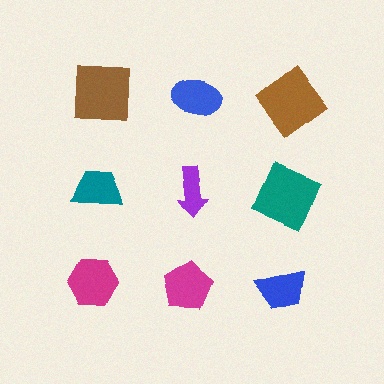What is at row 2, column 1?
A teal trapezoid.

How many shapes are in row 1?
3 shapes.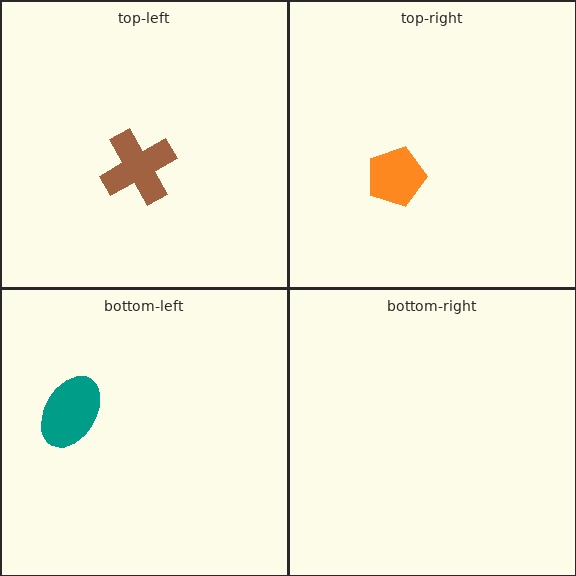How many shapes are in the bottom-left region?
1.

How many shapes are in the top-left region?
1.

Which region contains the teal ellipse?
The bottom-left region.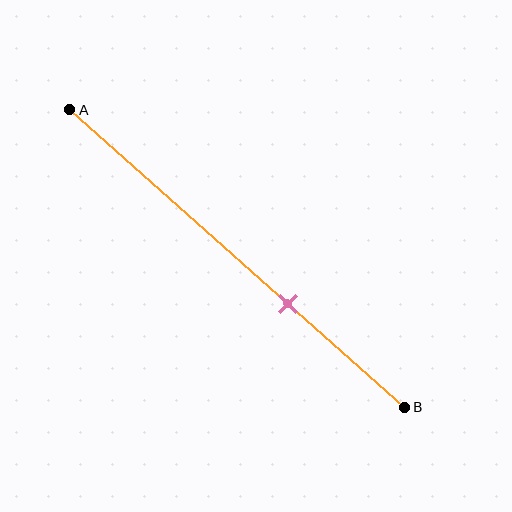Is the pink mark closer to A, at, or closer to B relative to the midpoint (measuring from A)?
The pink mark is closer to point B than the midpoint of segment AB.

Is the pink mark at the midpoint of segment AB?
No, the mark is at about 65% from A, not at the 50% midpoint.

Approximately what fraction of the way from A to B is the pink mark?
The pink mark is approximately 65% of the way from A to B.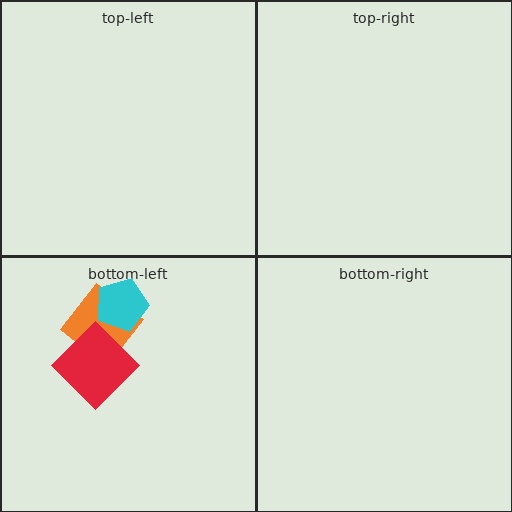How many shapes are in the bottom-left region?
3.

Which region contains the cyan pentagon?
The bottom-left region.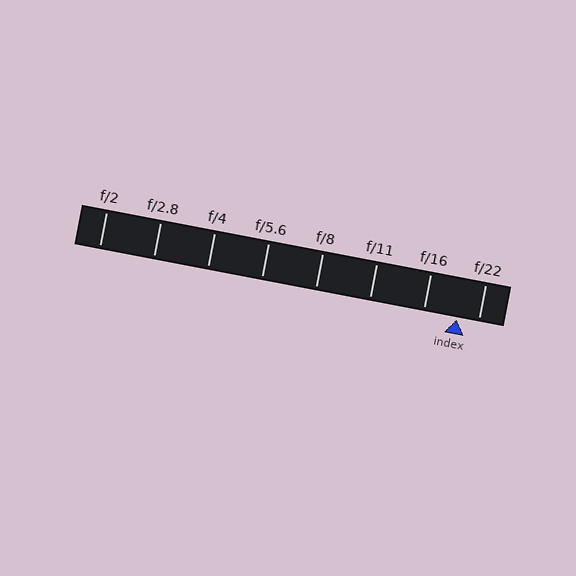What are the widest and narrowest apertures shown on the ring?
The widest aperture shown is f/2 and the narrowest is f/22.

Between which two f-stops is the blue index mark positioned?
The index mark is between f/16 and f/22.